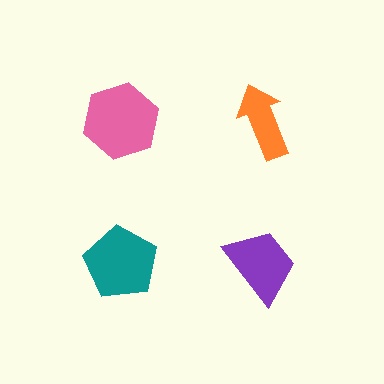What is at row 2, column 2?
A purple trapezoid.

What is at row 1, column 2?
An orange arrow.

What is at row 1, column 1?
A pink hexagon.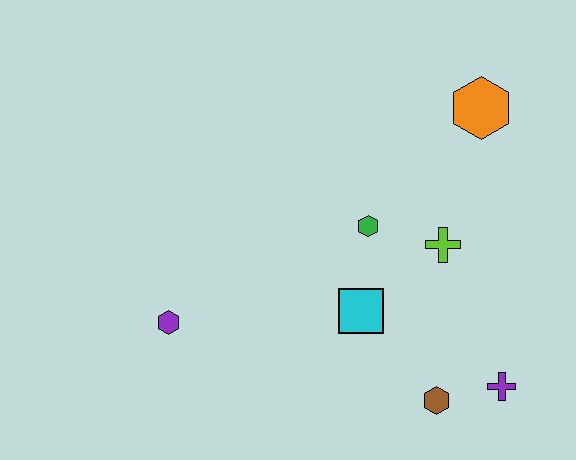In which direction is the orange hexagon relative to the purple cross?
The orange hexagon is above the purple cross.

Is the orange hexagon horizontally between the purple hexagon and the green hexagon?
No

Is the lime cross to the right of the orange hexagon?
No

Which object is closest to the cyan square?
The green hexagon is closest to the cyan square.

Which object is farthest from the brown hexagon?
The orange hexagon is farthest from the brown hexagon.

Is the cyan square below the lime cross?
Yes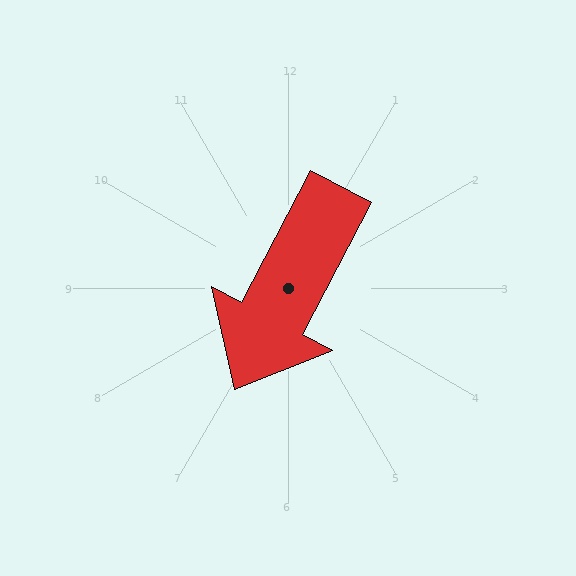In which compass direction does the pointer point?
Southwest.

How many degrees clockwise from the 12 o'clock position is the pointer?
Approximately 208 degrees.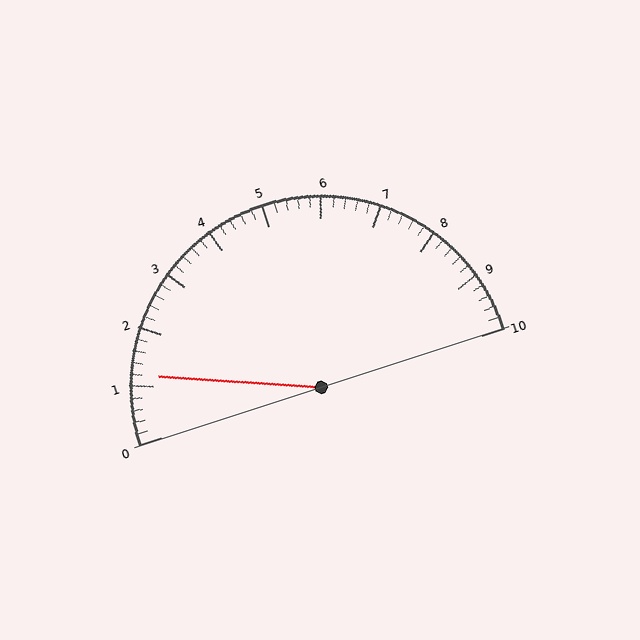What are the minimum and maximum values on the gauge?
The gauge ranges from 0 to 10.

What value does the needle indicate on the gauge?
The needle indicates approximately 1.2.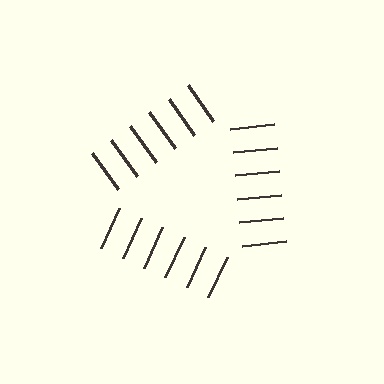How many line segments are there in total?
18 — 6 along each of the 3 edges.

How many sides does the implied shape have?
3 sides — the line-ends trace a triangle.